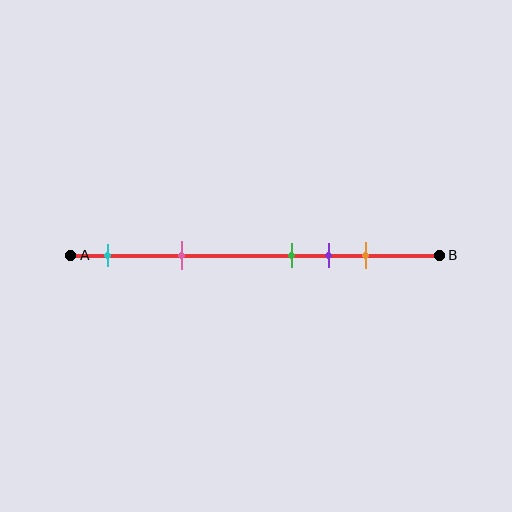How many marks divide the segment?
There are 5 marks dividing the segment.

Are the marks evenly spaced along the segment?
No, the marks are not evenly spaced.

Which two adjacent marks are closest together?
The green and purple marks are the closest adjacent pair.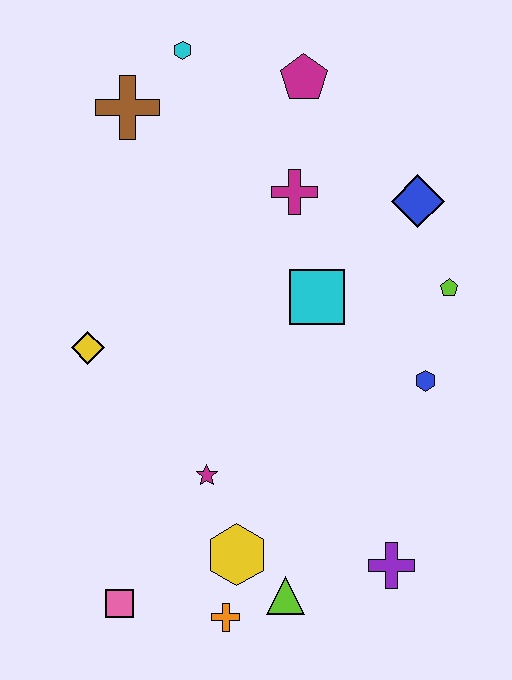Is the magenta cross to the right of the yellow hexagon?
Yes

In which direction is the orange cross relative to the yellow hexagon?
The orange cross is below the yellow hexagon.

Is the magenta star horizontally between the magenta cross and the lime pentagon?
No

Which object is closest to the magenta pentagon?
The magenta cross is closest to the magenta pentagon.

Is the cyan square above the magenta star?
Yes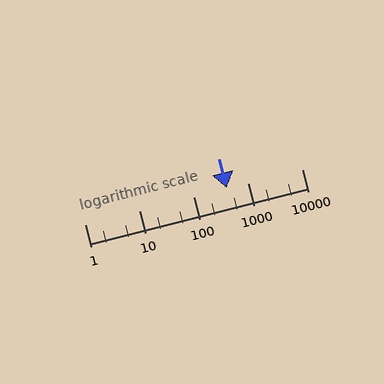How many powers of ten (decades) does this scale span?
The scale spans 4 decades, from 1 to 10000.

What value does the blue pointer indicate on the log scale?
The pointer indicates approximately 420.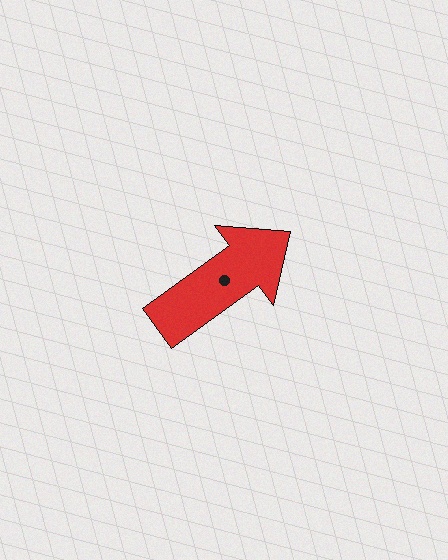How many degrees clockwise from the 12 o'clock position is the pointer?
Approximately 54 degrees.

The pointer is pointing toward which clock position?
Roughly 2 o'clock.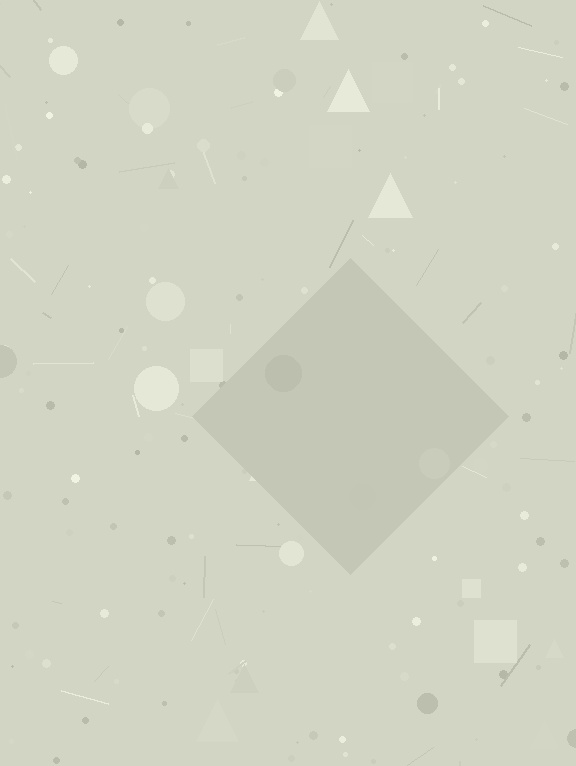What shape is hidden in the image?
A diamond is hidden in the image.